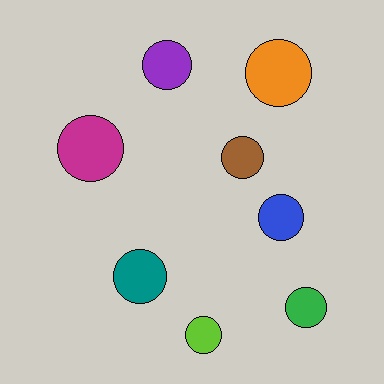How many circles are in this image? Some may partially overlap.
There are 8 circles.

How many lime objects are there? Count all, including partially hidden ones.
There is 1 lime object.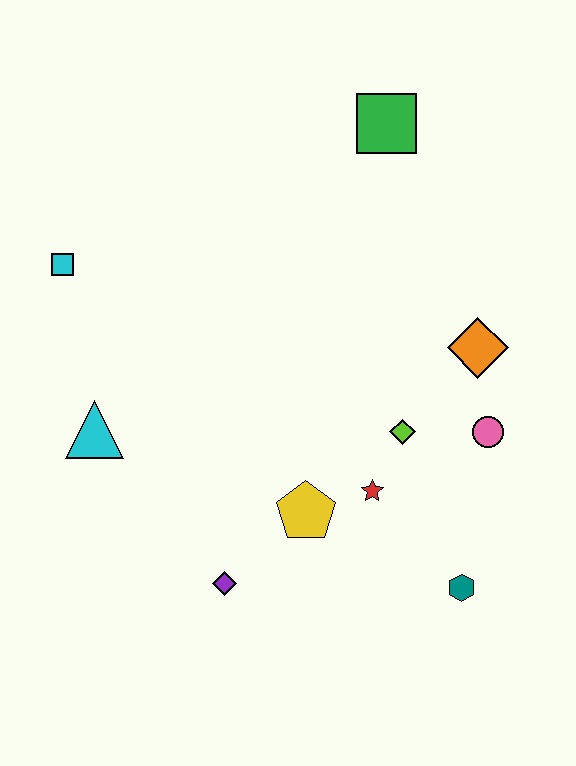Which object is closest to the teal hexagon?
The red star is closest to the teal hexagon.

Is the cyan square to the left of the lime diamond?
Yes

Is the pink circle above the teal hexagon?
Yes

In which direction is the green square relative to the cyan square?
The green square is to the right of the cyan square.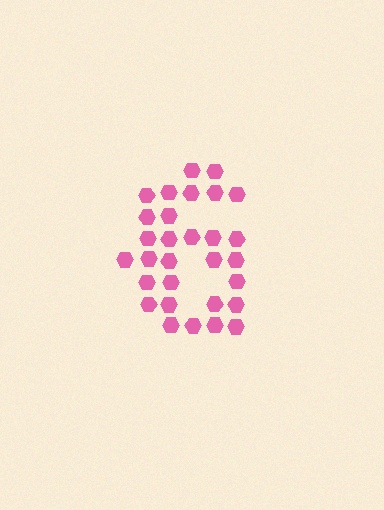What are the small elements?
The small elements are hexagons.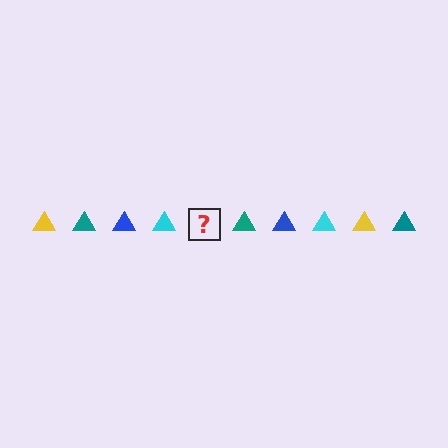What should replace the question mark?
The question mark should be replaced with a yellow triangle.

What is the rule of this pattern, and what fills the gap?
The rule is that the pattern cycles through yellow, teal, blue, cyan triangles. The gap should be filled with a yellow triangle.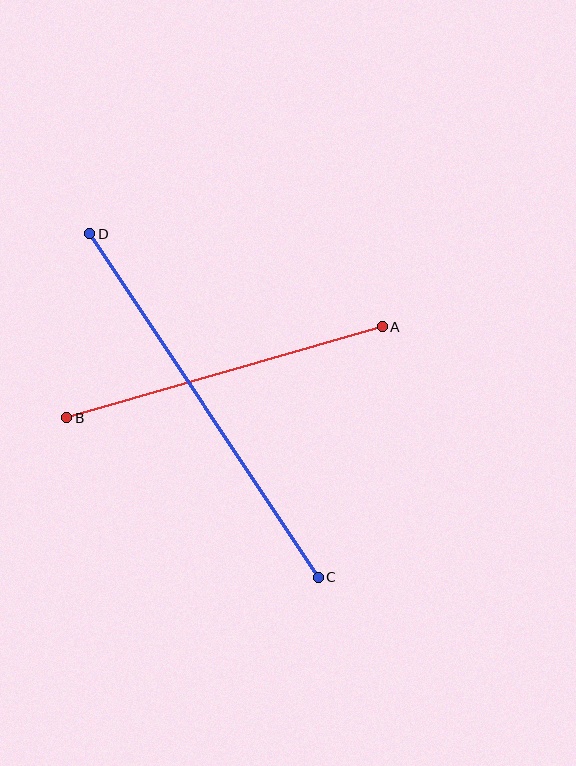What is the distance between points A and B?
The distance is approximately 328 pixels.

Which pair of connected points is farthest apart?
Points C and D are farthest apart.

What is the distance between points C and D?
The distance is approximately 412 pixels.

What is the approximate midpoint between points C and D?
The midpoint is at approximately (204, 406) pixels.